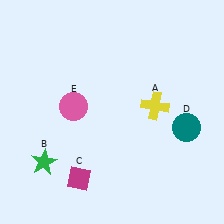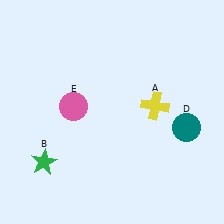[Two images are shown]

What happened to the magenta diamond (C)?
The magenta diamond (C) was removed in Image 2. It was in the bottom-left area of Image 1.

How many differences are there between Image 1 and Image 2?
There is 1 difference between the two images.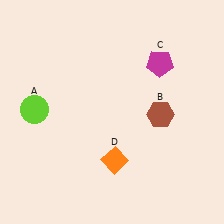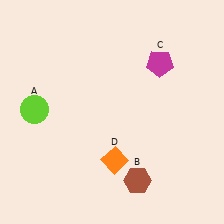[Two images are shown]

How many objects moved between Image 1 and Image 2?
1 object moved between the two images.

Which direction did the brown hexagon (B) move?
The brown hexagon (B) moved down.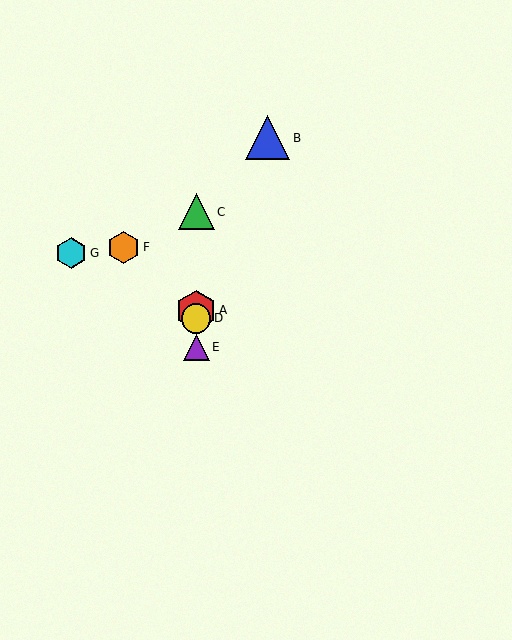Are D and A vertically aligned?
Yes, both are at x≈196.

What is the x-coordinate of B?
Object B is at x≈268.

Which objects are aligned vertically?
Objects A, C, D, E are aligned vertically.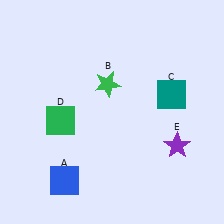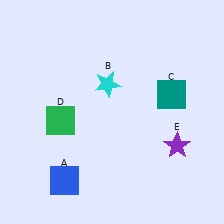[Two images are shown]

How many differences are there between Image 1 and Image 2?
There is 1 difference between the two images.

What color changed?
The star (B) changed from green in Image 1 to cyan in Image 2.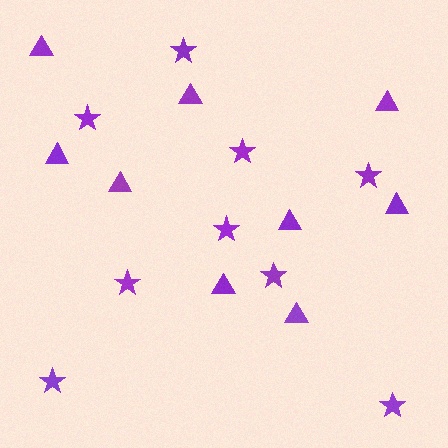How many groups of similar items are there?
There are 2 groups: one group of triangles (9) and one group of stars (9).